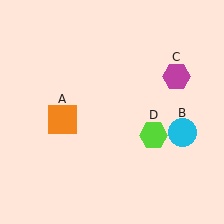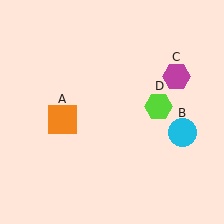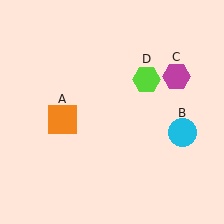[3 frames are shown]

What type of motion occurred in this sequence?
The lime hexagon (object D) rotated counterclockwise around the center of the scene.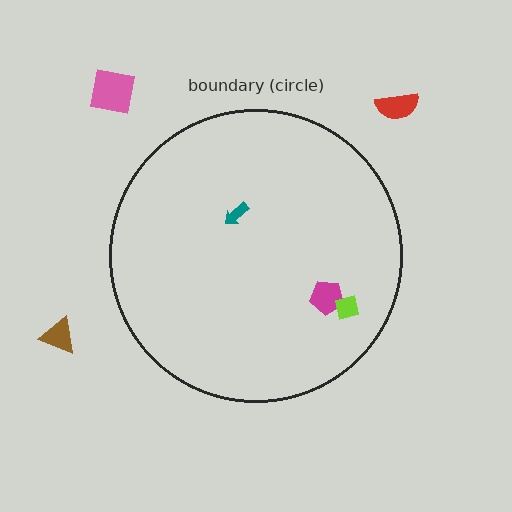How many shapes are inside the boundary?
3 inside, 3 outside.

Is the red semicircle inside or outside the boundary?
Outside.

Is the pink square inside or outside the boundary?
Outside.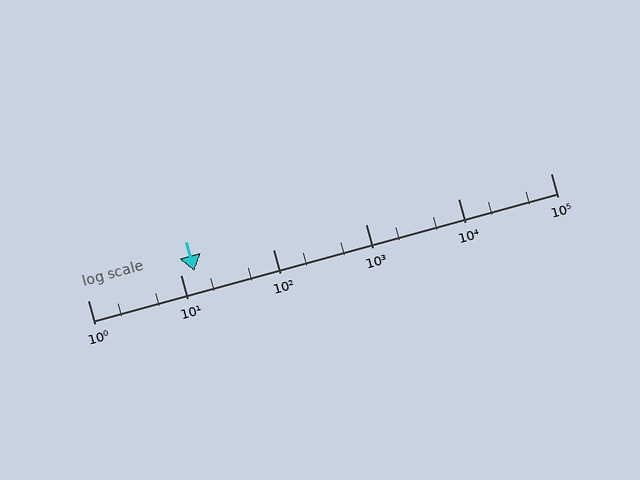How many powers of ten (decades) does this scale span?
The scale spans 5 decades, from 1 to 100000.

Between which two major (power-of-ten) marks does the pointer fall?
The pointer is between 10 and 100.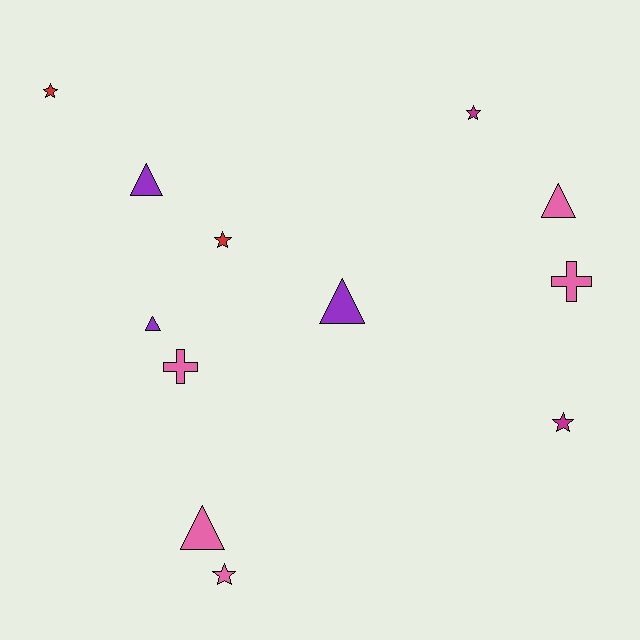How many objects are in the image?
There are 12 objects.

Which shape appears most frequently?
Star, with 5 objects.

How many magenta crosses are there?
There are no magenta crosses.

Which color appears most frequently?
Pink, with 5 objects.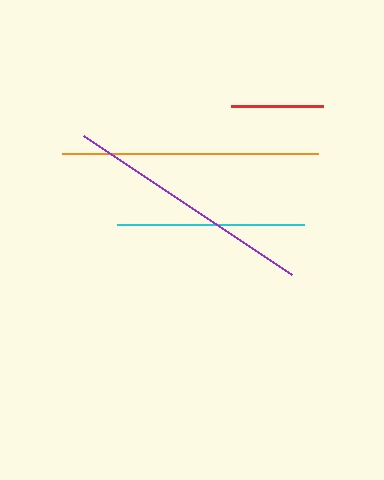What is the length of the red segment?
The red segment is approximately 92 pixels long.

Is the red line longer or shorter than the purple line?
The purple line is longer than the red line.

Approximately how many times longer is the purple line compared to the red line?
The purple line is approximately 2.7 times the length of the red line.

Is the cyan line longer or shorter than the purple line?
The purple line is longer than the cyan line.